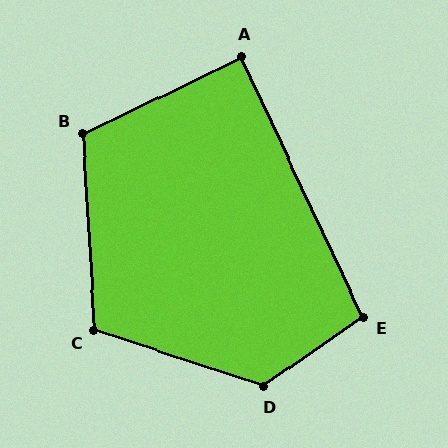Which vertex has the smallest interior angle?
A, at approximately 89 degrees.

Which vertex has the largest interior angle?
D, at approximately 126 degrees.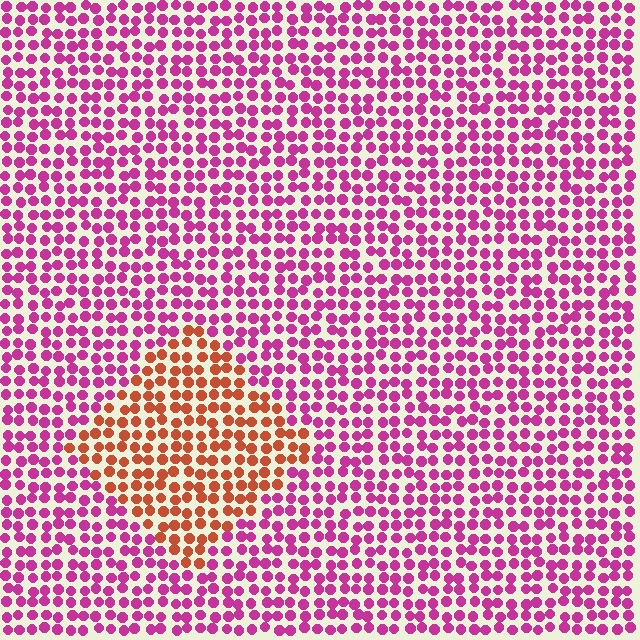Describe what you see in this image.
The image is filled with small magenta elements in a uniform arrangement. A diamond-shaped region is visible where the elements are tinted to a slightly different hue, forming a subtle color boundary.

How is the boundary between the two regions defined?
The boundary is defined purely by a slight shift in hue (about 53 degrees). Spacing, size, and orientation are identical on both sides.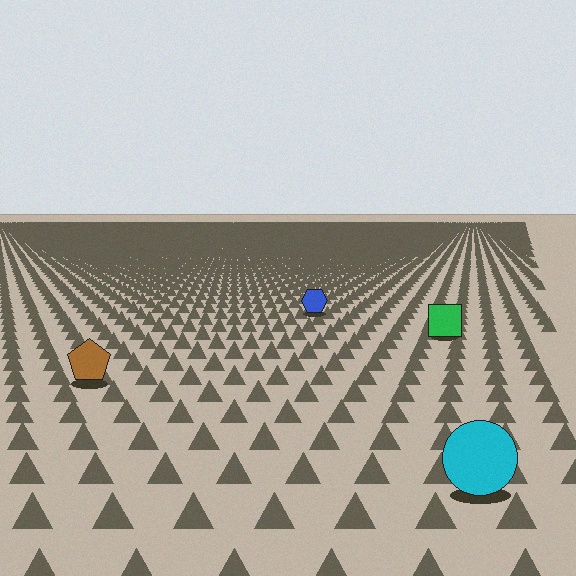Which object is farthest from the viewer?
The blue hexagon is farthest from the viewer. It appears smaller and the ground texture around it is denser.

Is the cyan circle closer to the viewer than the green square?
Yes. The cyan circle is closer — you can tell from the texture gradient: the ground texture is coarser near it.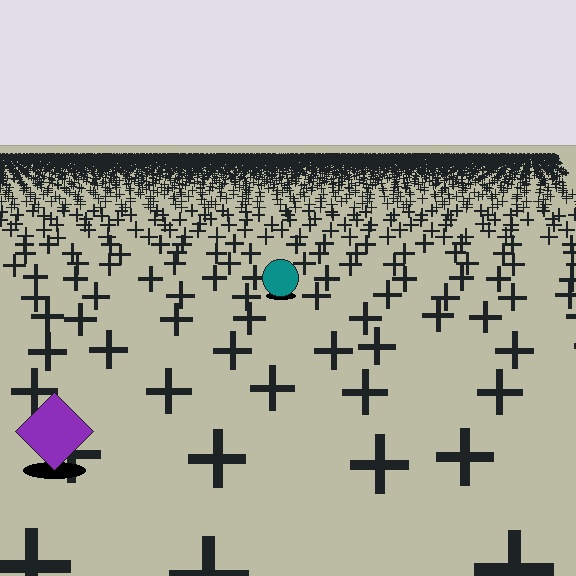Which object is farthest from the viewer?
The teal circle is farthest from the viewer. It appears smaller and the ground texture around it is denser.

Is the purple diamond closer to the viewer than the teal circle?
Yes. The purple diamond is closer — you can tell from the texture gradient: the ground texture is coarser near it.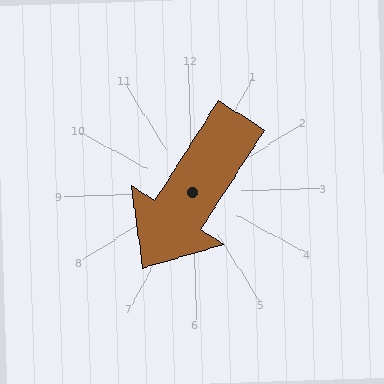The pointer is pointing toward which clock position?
Roughly 7 o'clock.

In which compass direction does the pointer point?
Southwest.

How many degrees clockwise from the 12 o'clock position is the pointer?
Approximately 215 degrees.